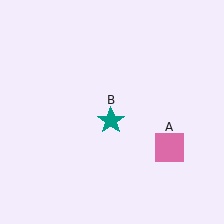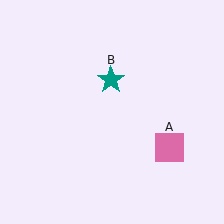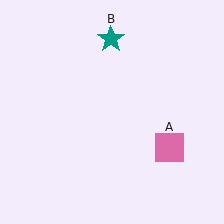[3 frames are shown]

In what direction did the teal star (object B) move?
The teal star (object B) moved up.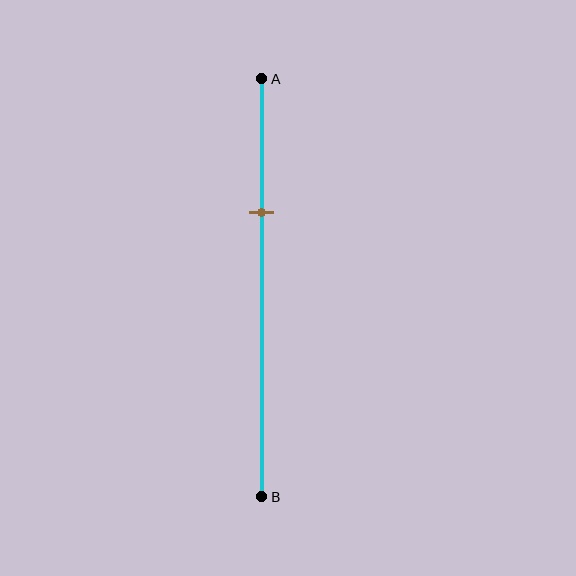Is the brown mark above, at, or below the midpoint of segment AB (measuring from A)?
The brown mark is above the midpoint of segment AB.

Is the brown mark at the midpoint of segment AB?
No, the mark is at about 30% from A, not at the 50% midpoint.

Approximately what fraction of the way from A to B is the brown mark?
The brown mark is approximately 30% of the way from A to B.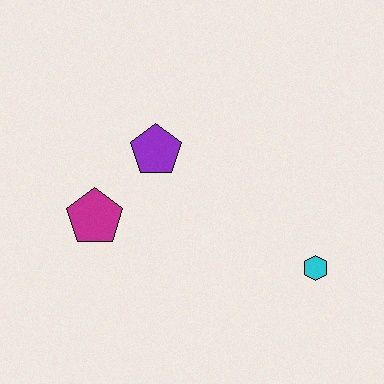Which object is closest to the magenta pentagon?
The purple pentagon is closest to the magenta pentagon.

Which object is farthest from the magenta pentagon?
The cyan hexagon is farthest from the magenta pentagon.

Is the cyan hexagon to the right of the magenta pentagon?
Yes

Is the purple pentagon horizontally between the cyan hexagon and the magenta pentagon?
Yes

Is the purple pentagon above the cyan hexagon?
Yes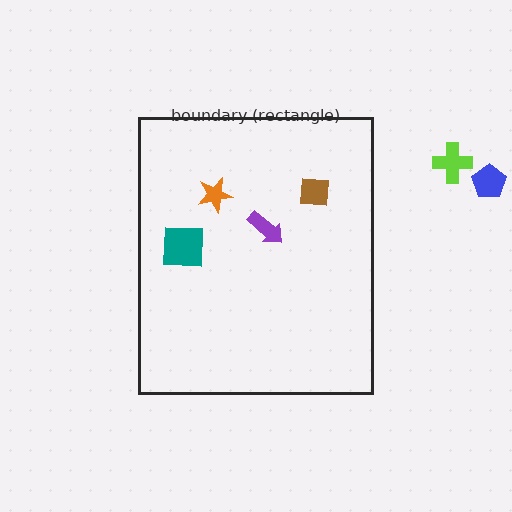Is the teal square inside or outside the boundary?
Inside.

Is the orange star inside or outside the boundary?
Inside.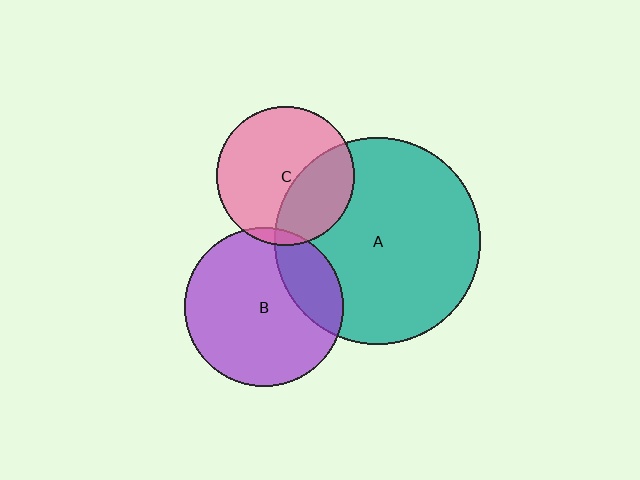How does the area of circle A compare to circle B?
Approximately 1.7 times.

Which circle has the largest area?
Circle A (teal).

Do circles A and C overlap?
Yes.